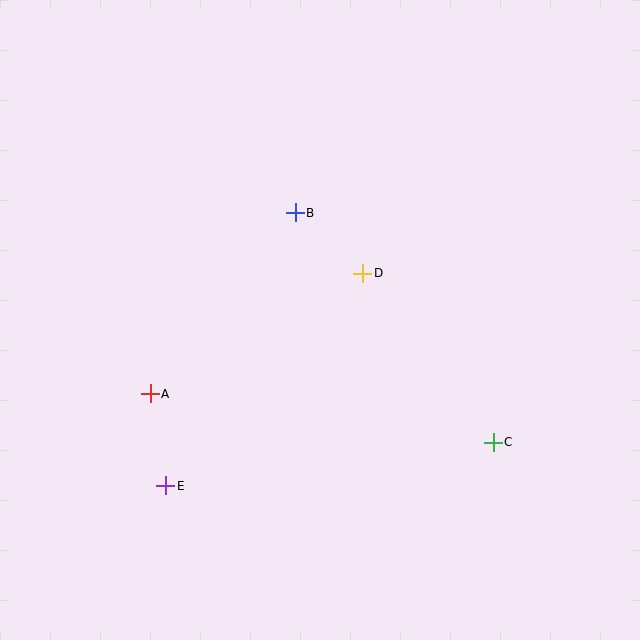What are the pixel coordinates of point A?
Point A is at (150, 394).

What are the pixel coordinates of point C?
Point C is at (493, 442).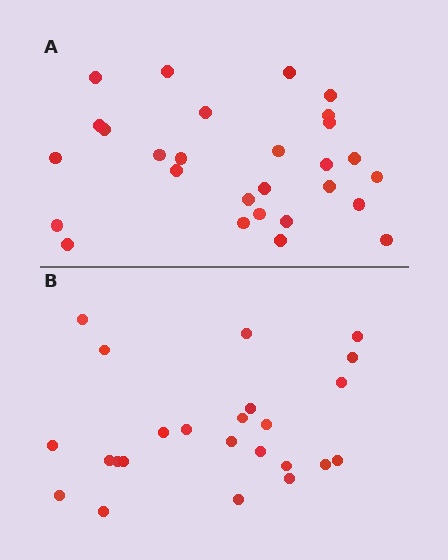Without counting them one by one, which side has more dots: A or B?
Region A (the top region) has more dots.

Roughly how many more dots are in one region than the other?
Region A has about 4 more dots than region B.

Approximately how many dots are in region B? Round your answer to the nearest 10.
About 20 dots. (The exact count is 24, which rounds to 20.)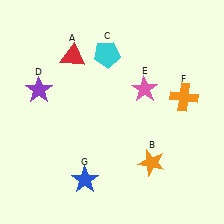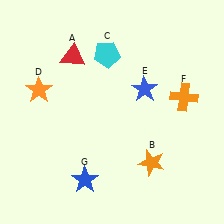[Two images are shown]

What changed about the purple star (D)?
In Image 1, D is purple. In Image 2, it changed to orange.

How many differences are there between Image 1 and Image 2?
There are 2 differences between the two images.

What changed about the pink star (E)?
In Image 1, E is pink. In Image 2, it changed to blue.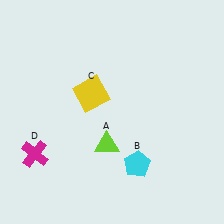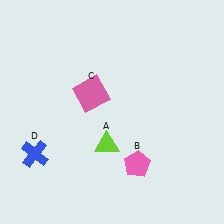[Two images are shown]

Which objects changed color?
B changed from cyan to pink. C changed from yellow to pink. D changed from magenta to blue.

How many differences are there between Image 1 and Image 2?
There are 3 differences between the two images.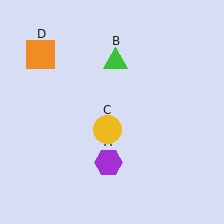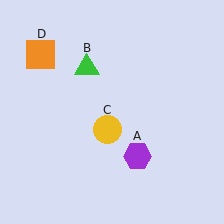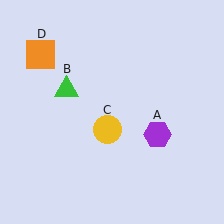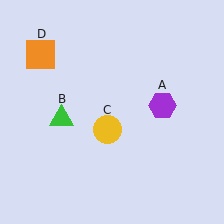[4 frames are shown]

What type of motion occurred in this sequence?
The purple hexagon (object A), green triangle (object B) rotated counterclockwise around the center of the scene.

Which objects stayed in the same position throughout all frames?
Yellow circle (object C) and orange square (object D) remained stationary.